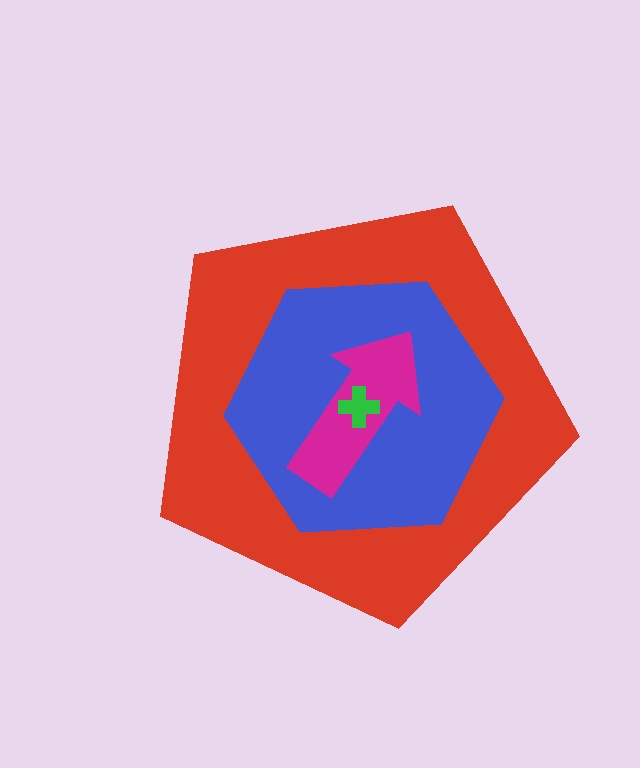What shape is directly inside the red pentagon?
The blue hexagon.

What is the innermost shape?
The green cross.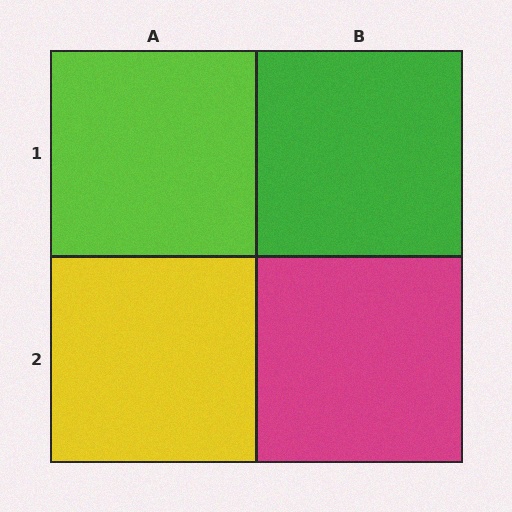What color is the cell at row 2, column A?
Yellow.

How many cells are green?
1 cell is green.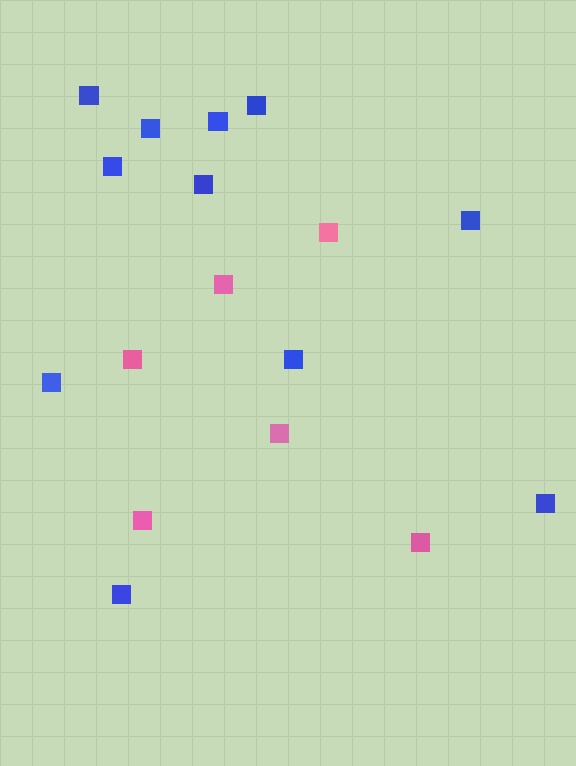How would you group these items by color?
There are 2 groups: one group of blue squares (11) and one group of pink squares (6).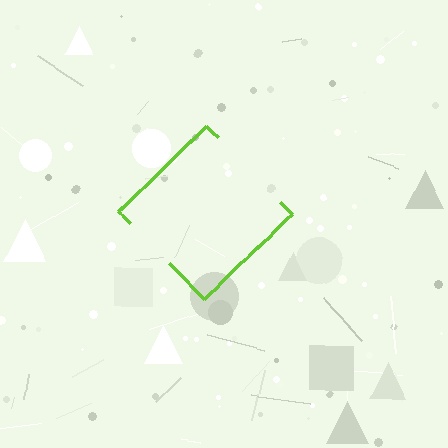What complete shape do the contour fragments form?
The contour fragments form a diamond.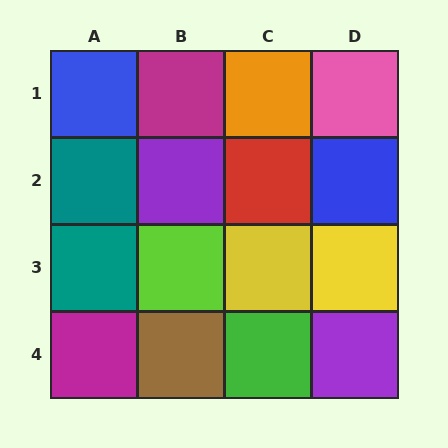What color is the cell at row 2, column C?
Red.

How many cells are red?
1 cell is red.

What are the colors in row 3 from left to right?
Teal, lime, yellow, yellow.